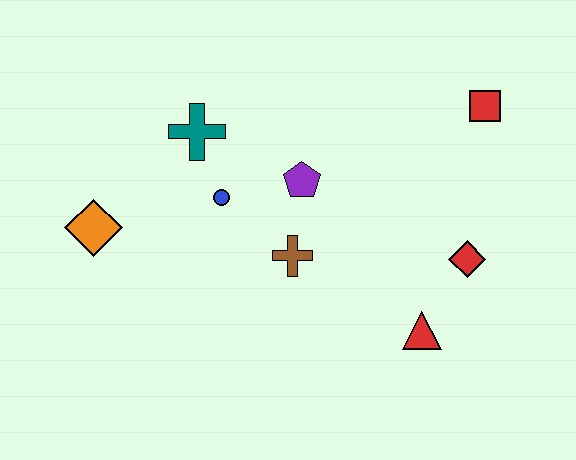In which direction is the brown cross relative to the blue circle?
The brown cross is to the right of the blue circle.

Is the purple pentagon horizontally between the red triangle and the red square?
No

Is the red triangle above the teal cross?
No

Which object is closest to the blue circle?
The teal cross is closest to the blue circle.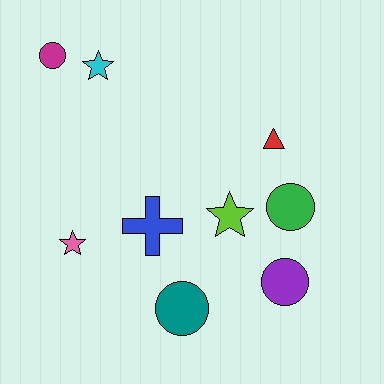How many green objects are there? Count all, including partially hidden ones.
There is 1 green object.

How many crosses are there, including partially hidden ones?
There is 1 cross.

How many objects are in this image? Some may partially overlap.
There are 9 objects.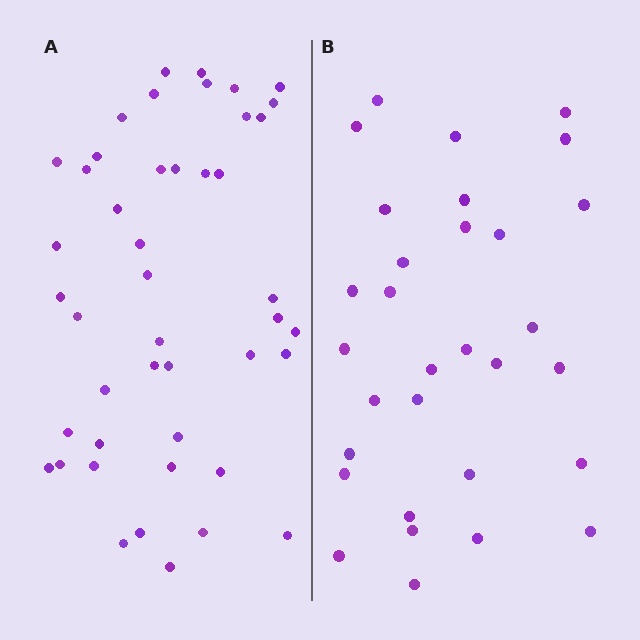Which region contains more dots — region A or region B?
Region A (the left region) has more dots.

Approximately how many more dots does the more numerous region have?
Region A has approximately 15 more dots than region B.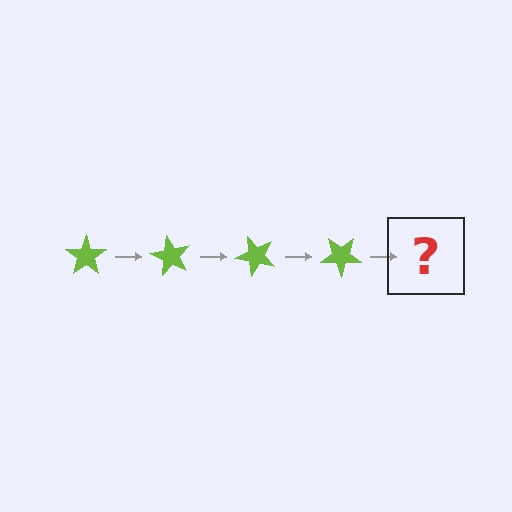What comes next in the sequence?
The next element should be a lime star rotated 240 degrees.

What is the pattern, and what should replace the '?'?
The pattern is that the star rotates 60 degrees each step. The '?' should be a lime star rotated 240 degrees.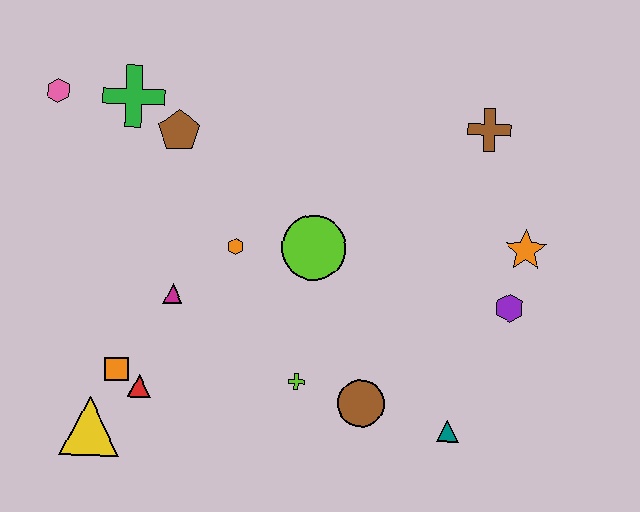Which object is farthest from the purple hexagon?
The pink hexagon is farthest from the purple hexagon.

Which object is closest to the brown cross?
The orange star is closest to the brown cross.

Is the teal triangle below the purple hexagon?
Yes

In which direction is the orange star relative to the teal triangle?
The orange star is above the teal triangle.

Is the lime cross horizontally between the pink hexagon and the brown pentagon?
No